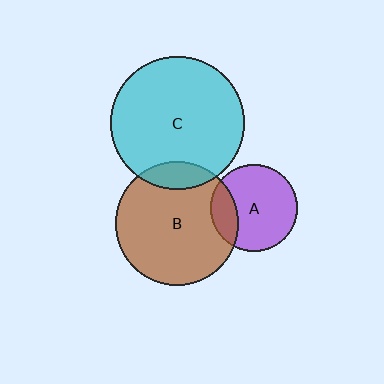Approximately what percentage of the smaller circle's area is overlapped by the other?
Approximately 20%.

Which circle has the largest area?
Circle C (cyan).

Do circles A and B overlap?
Yes.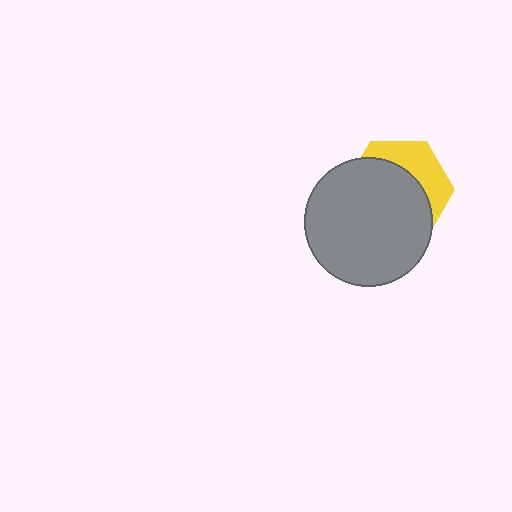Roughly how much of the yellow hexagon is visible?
A small part of it is visible (roughly 33%).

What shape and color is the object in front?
The object in front is a gray circle.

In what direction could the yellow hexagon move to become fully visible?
The yellow hexagon could move toward the upper-right. That would shift it out from behind the gray circle entirely.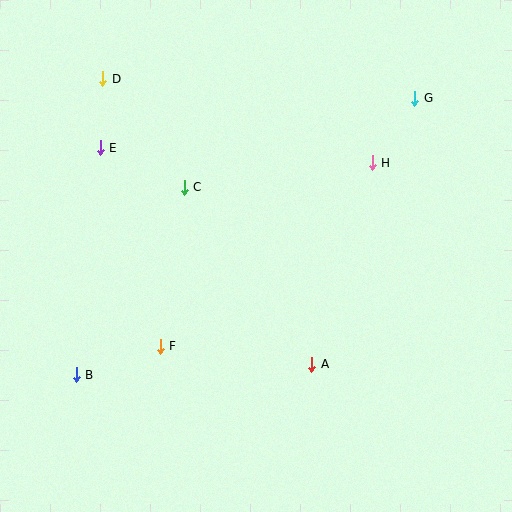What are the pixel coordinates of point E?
Point E is at (100, 148).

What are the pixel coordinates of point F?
Point F is at (160, 346).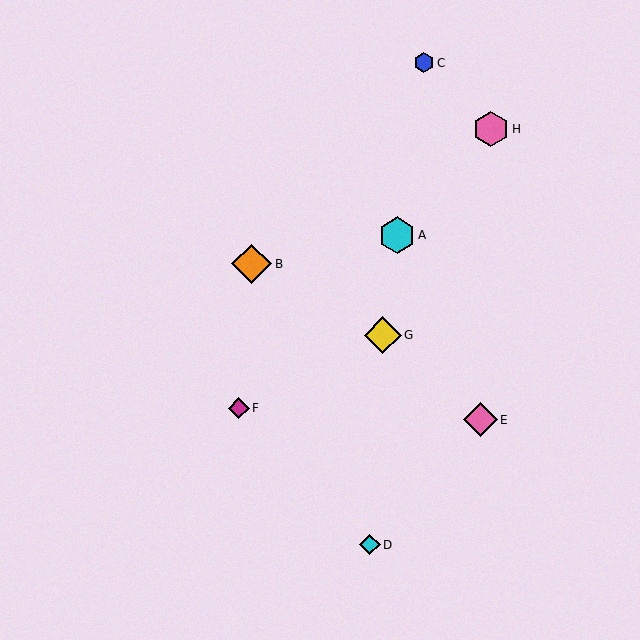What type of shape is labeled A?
Shape A is a cyan hexagon.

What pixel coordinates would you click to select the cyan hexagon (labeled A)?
Click at (397, 235) to select the cyan hexagon A.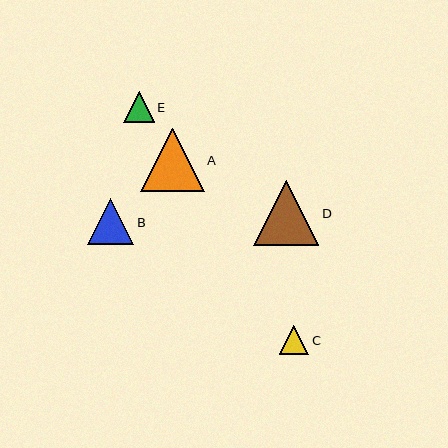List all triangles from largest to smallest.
From largest to smallest: D, A, B, E, C.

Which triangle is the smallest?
Triangle C is the smallest with a size of approximately 30 pixels.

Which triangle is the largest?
Triangle D is the largest with a size of approximately 65 pixels.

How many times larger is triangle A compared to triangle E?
Triangle A is approximately 2.1 times the size of triangle E.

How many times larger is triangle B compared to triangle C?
Triangle B is approximately 1.6 times the size of triangle C.